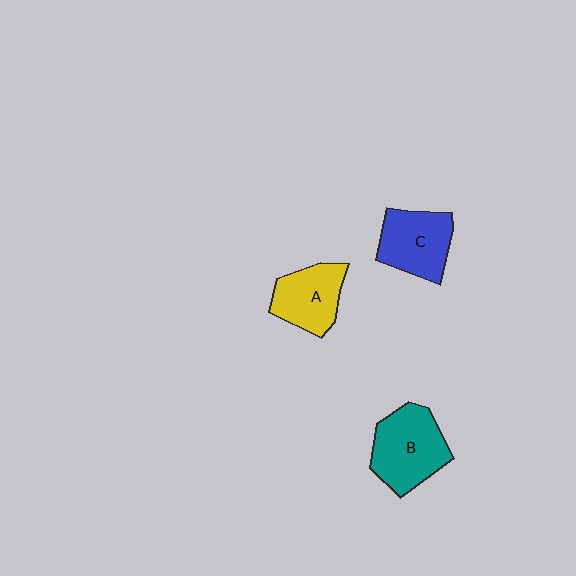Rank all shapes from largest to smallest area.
From largest to smallest: B (teal), C (blue), A (yellow).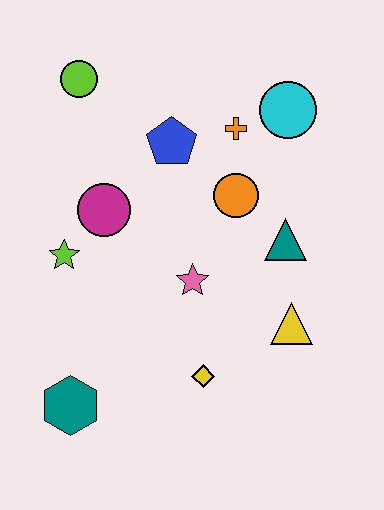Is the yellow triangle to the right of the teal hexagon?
Yes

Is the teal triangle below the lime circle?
Yes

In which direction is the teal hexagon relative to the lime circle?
The teal hexagon is below the lime circle.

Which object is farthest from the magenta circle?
The yellow triangle is farthest from the magenta circle.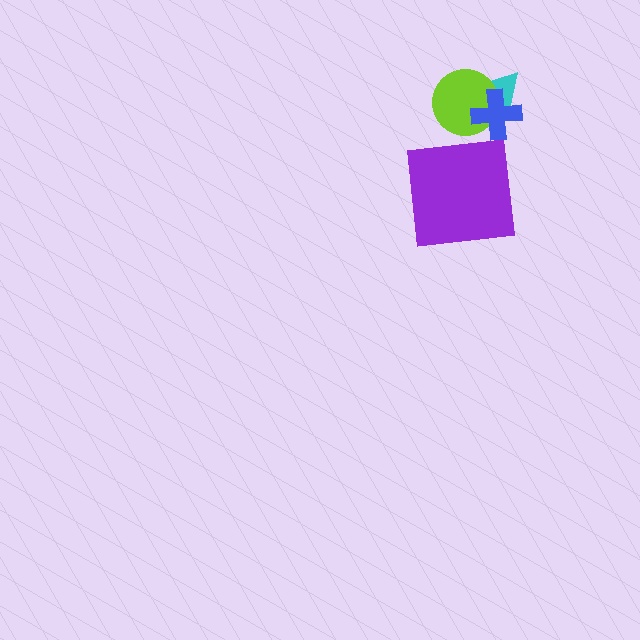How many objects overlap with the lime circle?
2 objects overlap with the lime circle.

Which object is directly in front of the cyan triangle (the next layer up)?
The lime circle is directly in front of the cyan triangle.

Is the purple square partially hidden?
No, no other shape covers it.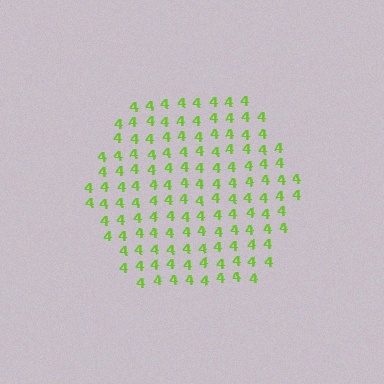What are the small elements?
The small elements are digit 4's.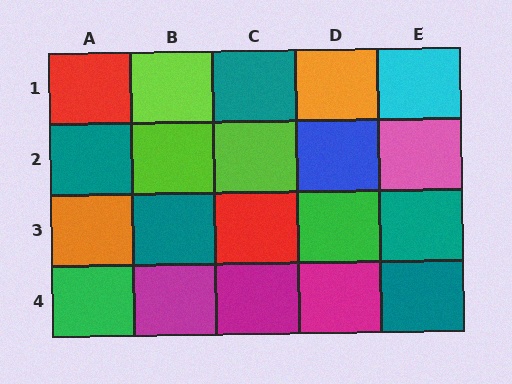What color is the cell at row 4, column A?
Green.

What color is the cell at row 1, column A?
Red.